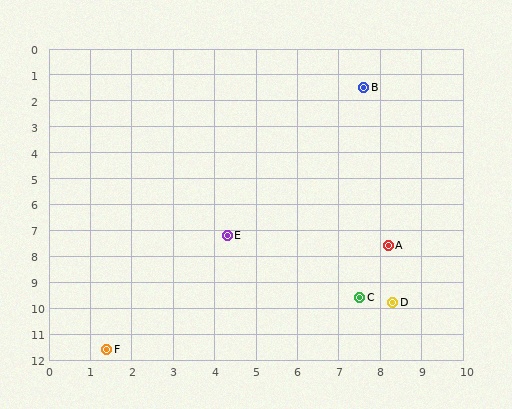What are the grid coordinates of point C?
Point C is at approximately (7.5, 9.6).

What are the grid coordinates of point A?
Point A is at approximately (8.2, 7.6).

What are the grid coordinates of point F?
Point F is at approximately (1.4, 11.6).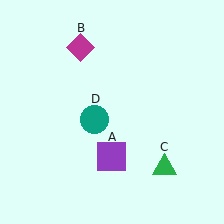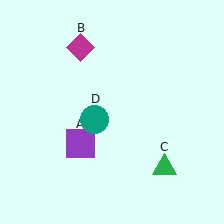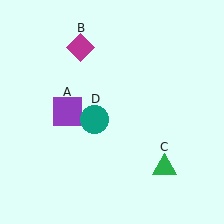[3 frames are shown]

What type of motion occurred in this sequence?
The purple square (object A) rotated clockwise around the center of the scene.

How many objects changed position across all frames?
1 object changed position: purple square (object A).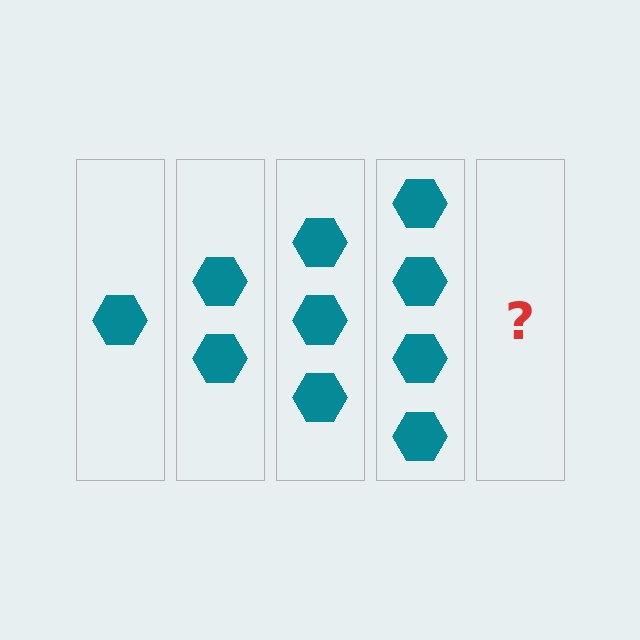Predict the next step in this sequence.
The next step is 5 hexagons.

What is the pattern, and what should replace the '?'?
The pattern is that each step adds one more hexagon. The '?' should be 5 hexagons.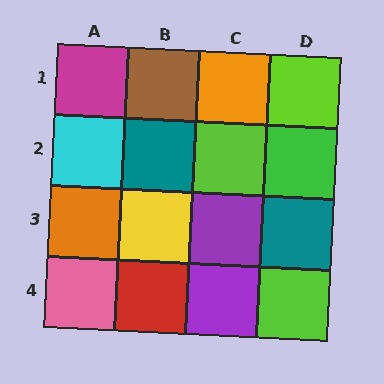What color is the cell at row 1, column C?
Orange.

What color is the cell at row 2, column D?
Green.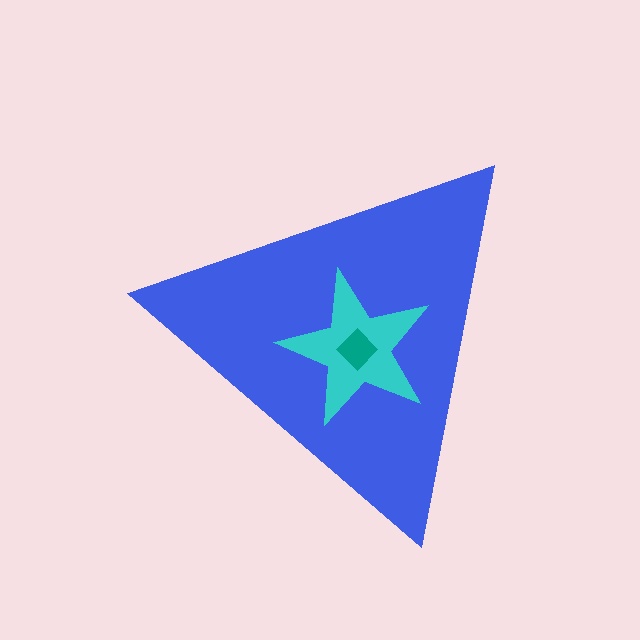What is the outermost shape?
The blue triangle.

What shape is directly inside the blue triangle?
The cyan star.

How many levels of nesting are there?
3.